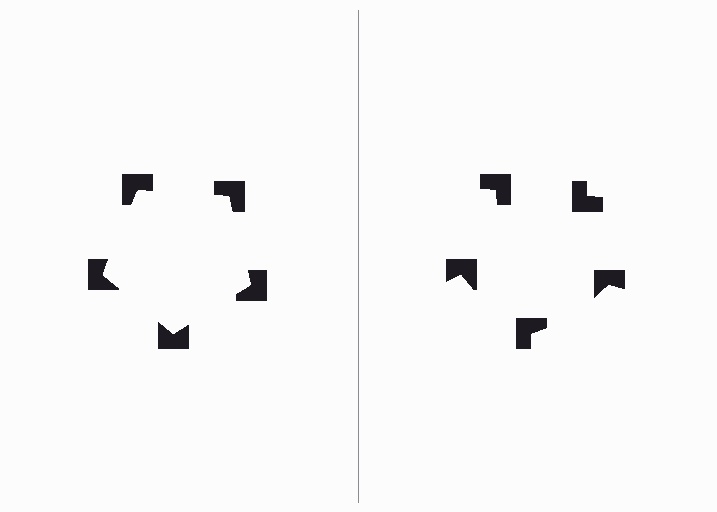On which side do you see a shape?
An illusory pentagon appears on the left side. On the right side the wedge cuts are rotated, so no coherent shape forms.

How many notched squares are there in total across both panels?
10 — 5 on each side.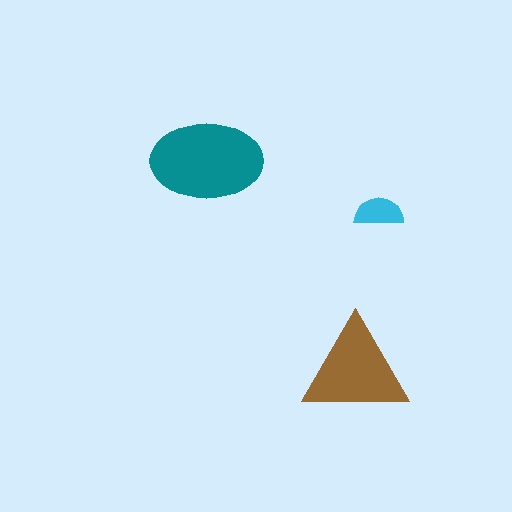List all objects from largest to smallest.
The teal ellipse, the brown triangle, the cyan semicircle.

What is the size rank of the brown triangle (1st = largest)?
2nd.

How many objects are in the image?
There are 3 objects in the image.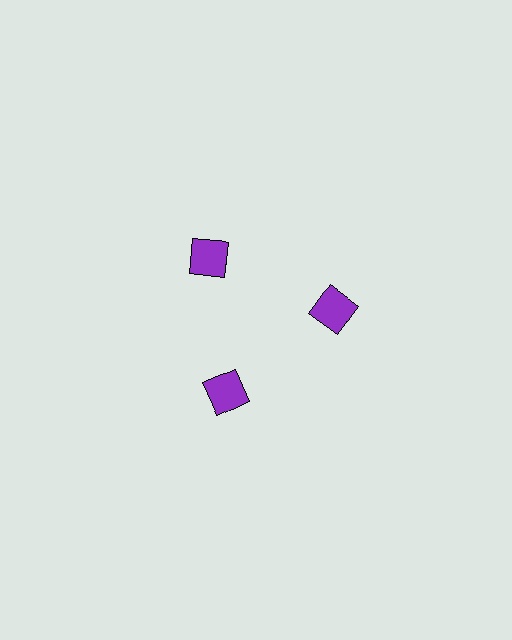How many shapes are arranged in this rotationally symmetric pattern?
There are 3 shapes, arranged in 3 groups of 1.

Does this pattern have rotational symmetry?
Yes, this pattern has 3-fold rotational symmetry. It looks the same after rotating 120 degrees around the center.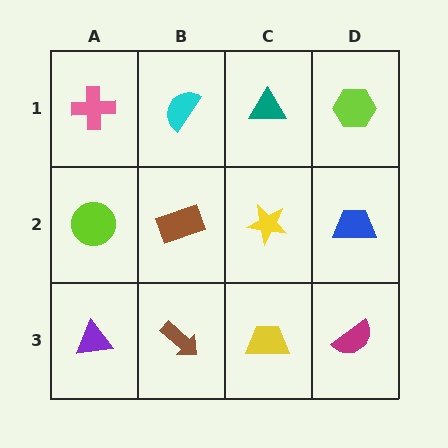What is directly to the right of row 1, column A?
A cyan semicircle.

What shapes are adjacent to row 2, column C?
A teal triangle (row 1, column C), a yellow trapezoid (row 3, column C), a brown rectangle (row 2, column B), a blue trapezoid (row 2, column D).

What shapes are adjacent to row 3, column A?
A lime circle (row 2, column A), a brown arrow (row 3, column B).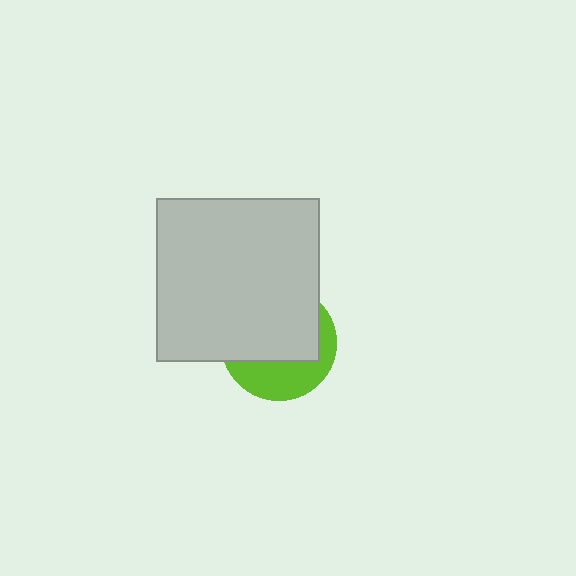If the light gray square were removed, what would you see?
You would see the complete lime circle.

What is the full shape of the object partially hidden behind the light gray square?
The partially hidden object is a lime circle.